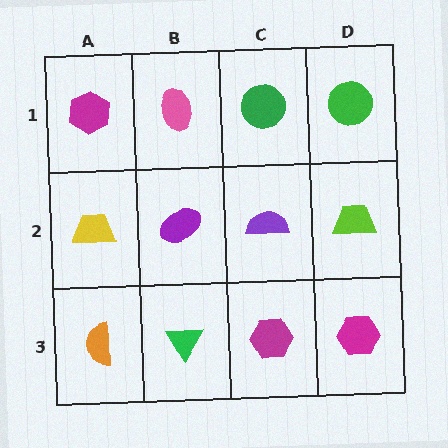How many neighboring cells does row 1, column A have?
2.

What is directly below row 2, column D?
A magenta hexagon.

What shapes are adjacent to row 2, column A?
A magenta hexagon (row 1, column A), an orange semicircle (row 3, column A), a purple ellipse (row 2, column B).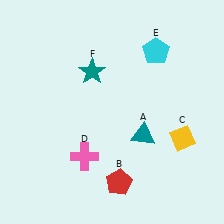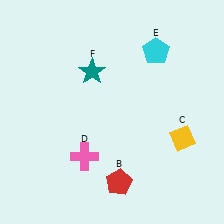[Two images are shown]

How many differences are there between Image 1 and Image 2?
There is 1 difference between the two images.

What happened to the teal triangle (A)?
The teal triangle (A) was removed in Image 2. It was in the bottom-right area of Image 1.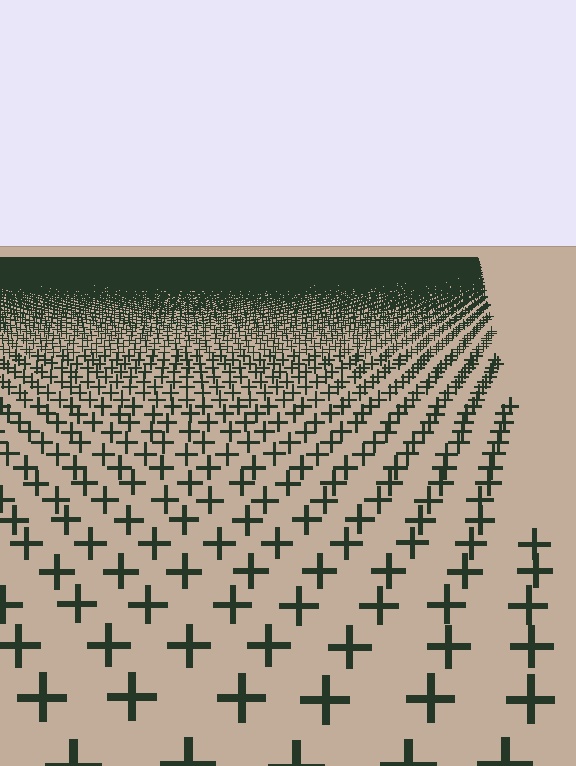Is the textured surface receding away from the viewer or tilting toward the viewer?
The surface is receding away from the viewer. Texture elements get smaller and denser toward the top.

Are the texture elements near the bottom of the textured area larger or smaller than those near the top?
Larger. Near the bottom, elements are closer to the viewer and appear at a bigger on-screen size.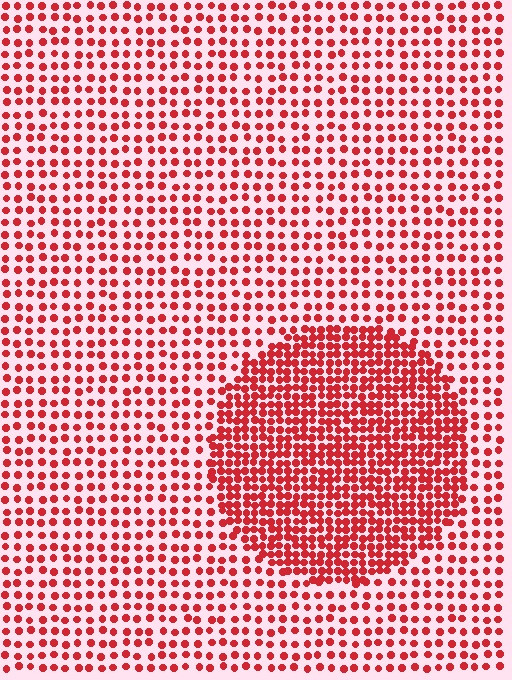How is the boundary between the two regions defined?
The boundary is defined by a change in element density (approximately 2.1x ratio). All elements are the same color, size, and shape.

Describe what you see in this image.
The image contains small red elements arranged at two different densities. A circle-shaped region is visible where the elements are more densely packed than the surrounding area.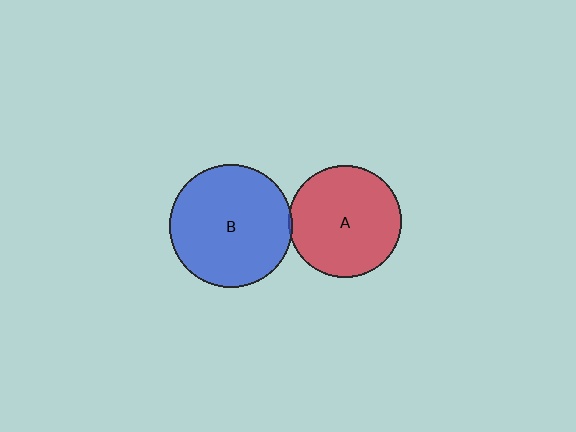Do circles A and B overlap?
Yes.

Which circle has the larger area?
Circle B (blue).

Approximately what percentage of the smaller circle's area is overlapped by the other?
Approximately 5%.